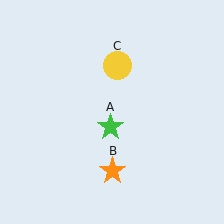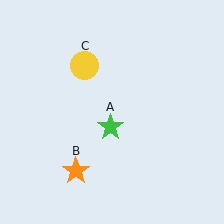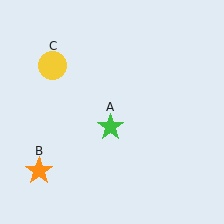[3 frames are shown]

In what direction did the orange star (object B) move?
The orange star (object B) moved left.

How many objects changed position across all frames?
2 objects changed position: orange star (object B), yellow circle (object C).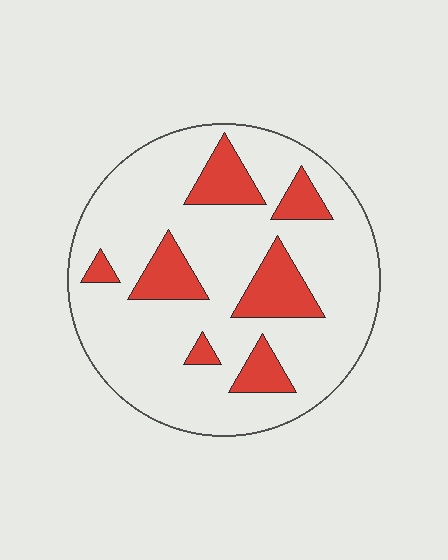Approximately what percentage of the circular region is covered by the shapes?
Approximately 20%.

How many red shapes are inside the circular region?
7.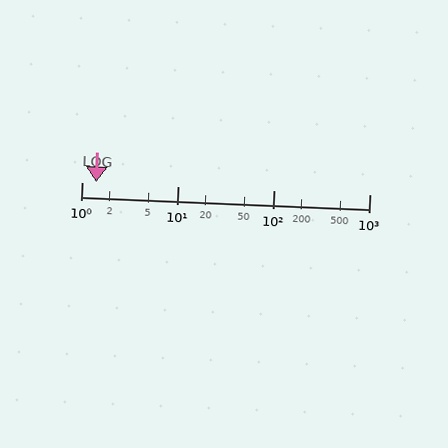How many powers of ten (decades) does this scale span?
The scale spans 3 decades, from 1 to 1000.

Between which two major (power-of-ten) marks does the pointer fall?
The pointer is between 1 and 10.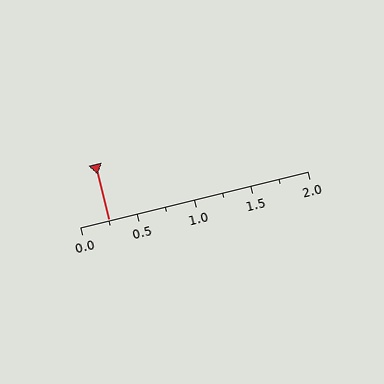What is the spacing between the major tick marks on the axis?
The major ticks are spaced 0.5 apart.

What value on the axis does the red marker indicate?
The marker indicates approximately 0.25.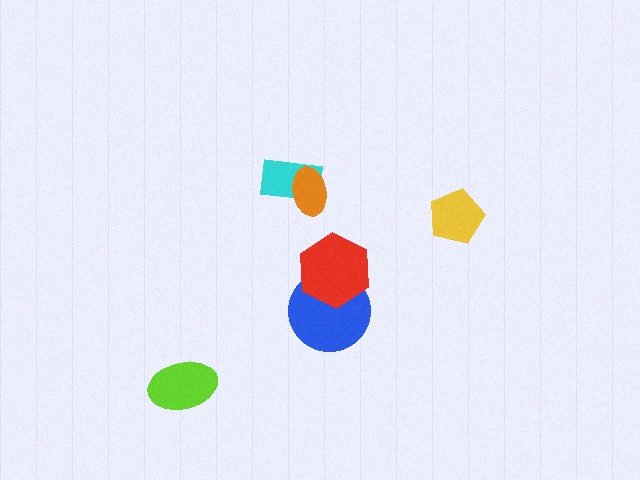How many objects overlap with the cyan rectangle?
1 object overlaps with the cyan rectangle.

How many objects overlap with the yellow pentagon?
0 objects overlap with the yellow pentagon.